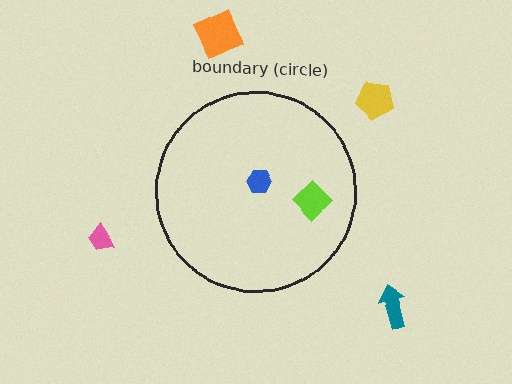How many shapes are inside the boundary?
2 inside, 4 outside.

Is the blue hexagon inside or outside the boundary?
Inside.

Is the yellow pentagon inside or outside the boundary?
Outside.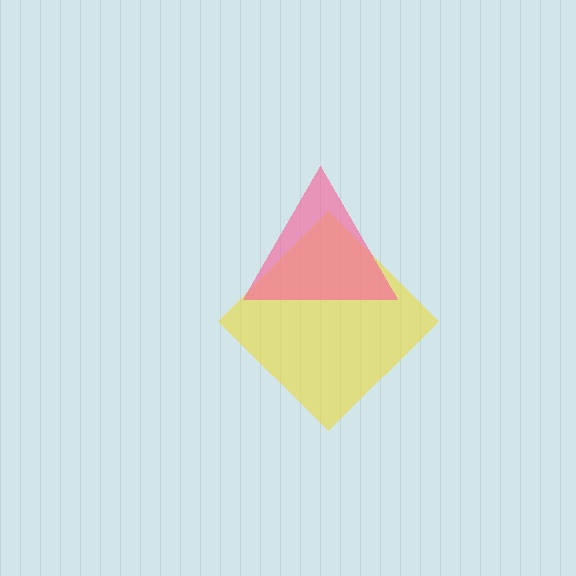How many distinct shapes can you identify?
There are 2 distinct shapes: a yellow diamond, a pink triangle.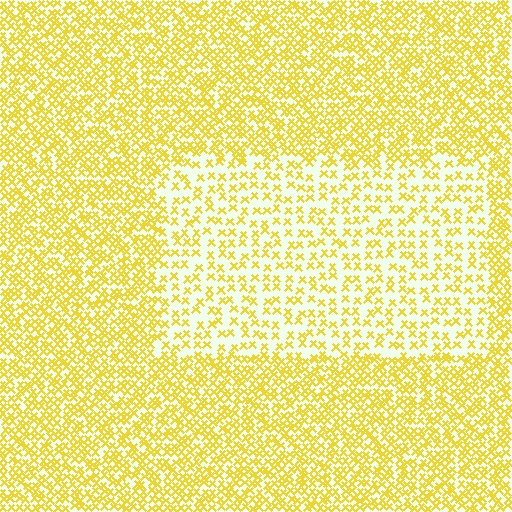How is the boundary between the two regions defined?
The boundary is defined by a change in element density (approximately 2.1x ratio). All elements are the same color, size, and shape.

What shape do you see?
I see a rectangle.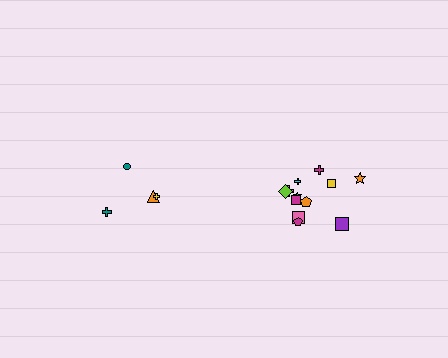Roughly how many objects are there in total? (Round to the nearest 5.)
Roughly 15 objects in total.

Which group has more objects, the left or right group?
The right group.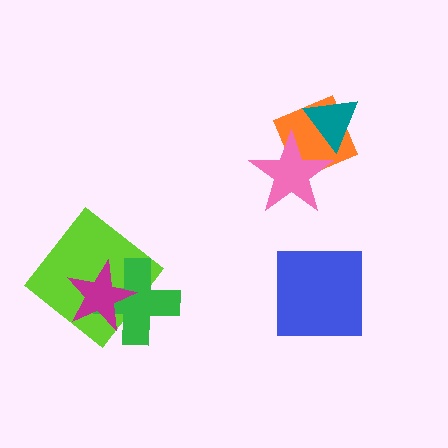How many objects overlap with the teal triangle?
2 objects overlap with the teal triangle.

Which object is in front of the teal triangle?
The pink star is in front of the teal triangle.